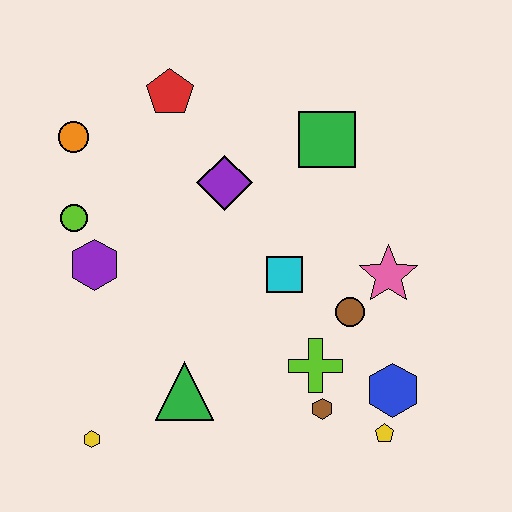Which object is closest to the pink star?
The brown circle is closest to the pink star.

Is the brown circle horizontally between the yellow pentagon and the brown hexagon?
Yes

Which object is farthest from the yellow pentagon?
The orange circle is farthest from the yellow pentagon.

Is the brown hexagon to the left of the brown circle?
Yes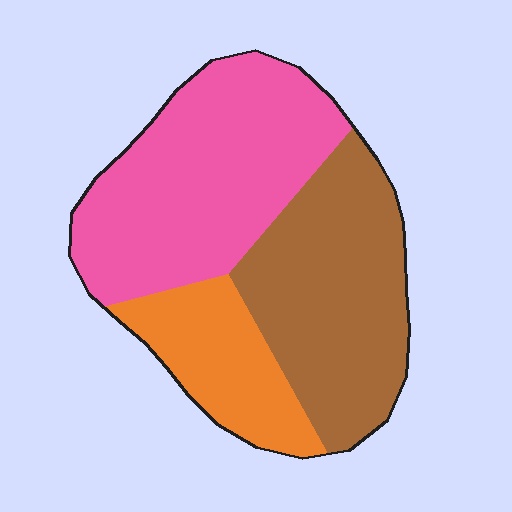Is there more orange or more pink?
Pink.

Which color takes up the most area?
Pink, at roughly 45%.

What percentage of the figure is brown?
Brown takes up about three eighths (3/8) of the figure.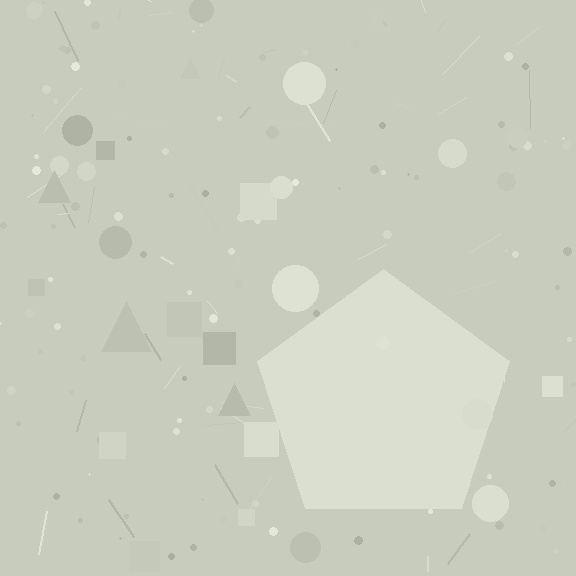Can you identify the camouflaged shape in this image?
The camouflaged shape is a pentagon.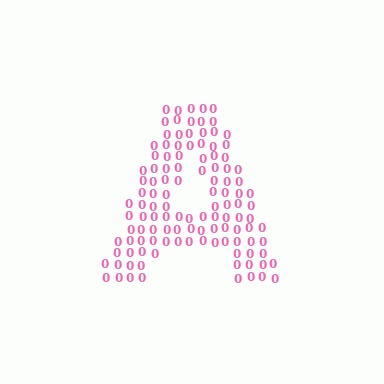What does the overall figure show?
The overall figure shows the letter A.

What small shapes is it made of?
It is made of small digit 0's.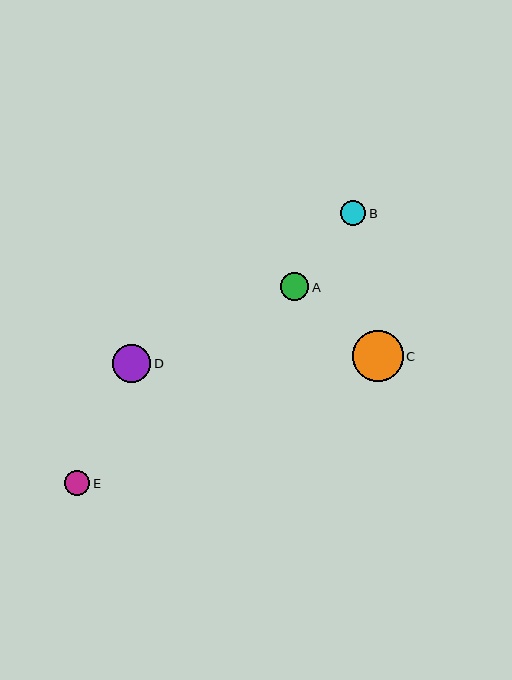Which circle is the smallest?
Circle B is the smallest with a size of approximately 25 pixels.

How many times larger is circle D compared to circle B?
Circle D is approximately 1.5 times the size of circle B.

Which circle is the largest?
Circle C is the largest with a size of approximately 51 pixels.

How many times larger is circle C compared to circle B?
Circle C is approximately 2.0 times the size of circle B.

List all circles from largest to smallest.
From largest to smallest: C, D, A, E, B.